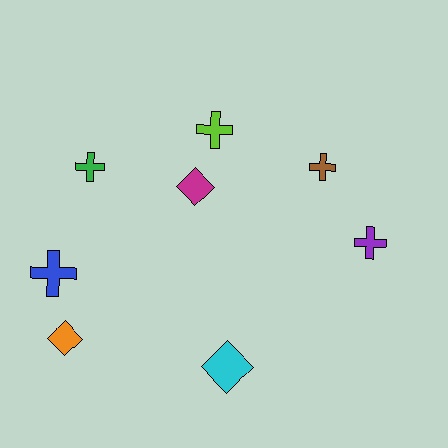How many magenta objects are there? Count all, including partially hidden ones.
There is 1 magenta object.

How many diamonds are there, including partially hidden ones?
There are 3 diamonds.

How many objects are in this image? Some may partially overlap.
There are 8 objects.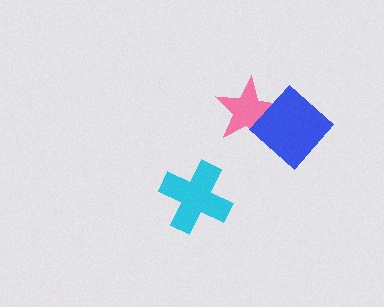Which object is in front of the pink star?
The blue diamond is in front of the pink star.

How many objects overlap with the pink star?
1 object overlaps with the pink star.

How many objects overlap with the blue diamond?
1 object overlaps with the blue diamond.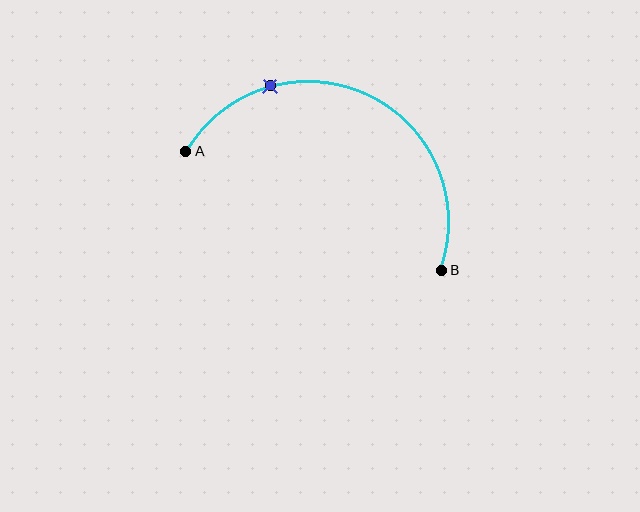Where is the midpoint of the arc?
The arc midpoint is the point on the curve farthest from the straight line joining A and B. It sits above that line.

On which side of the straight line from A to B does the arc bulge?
The arc bulges above the straight line connecting A and B.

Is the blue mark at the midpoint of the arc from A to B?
No. The blue mark lies on the arc but is closer to endpoint A. The arc midpoint would be at the point on the curve equidistant along the arc from both A and B.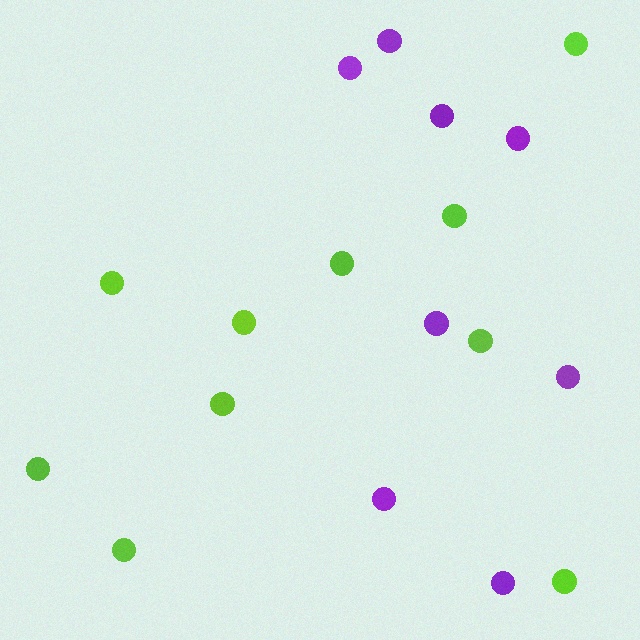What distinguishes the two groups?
There are 2 groups: one group of purple circles (8) and one group of lime circles (10).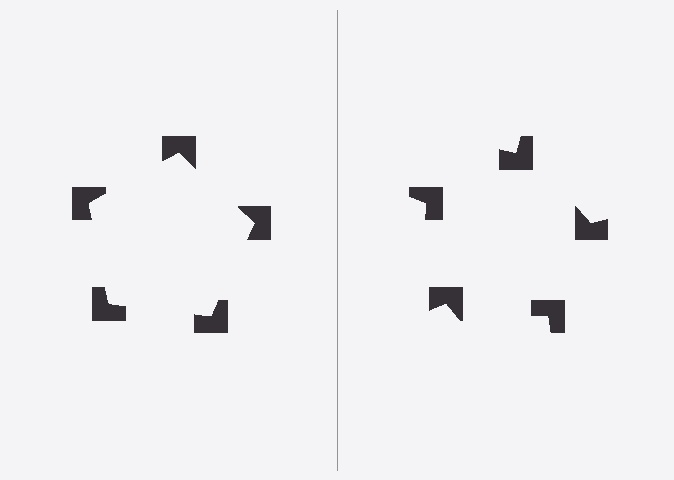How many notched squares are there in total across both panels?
10 — 5 on each side.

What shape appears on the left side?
An illusory pentagon.